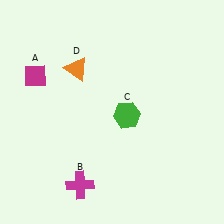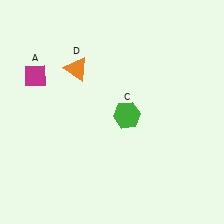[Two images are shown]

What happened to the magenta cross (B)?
The magenta cross (B) was removed in Image 2. It was in the bottom-left area of Image 1.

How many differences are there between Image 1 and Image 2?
There is 1 difference between the two images.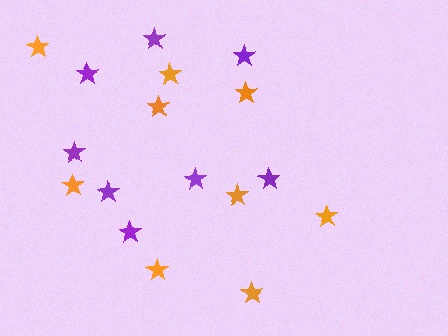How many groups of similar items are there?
There are 2 groups: one group of orange stars (9) and one group of purple stars (8).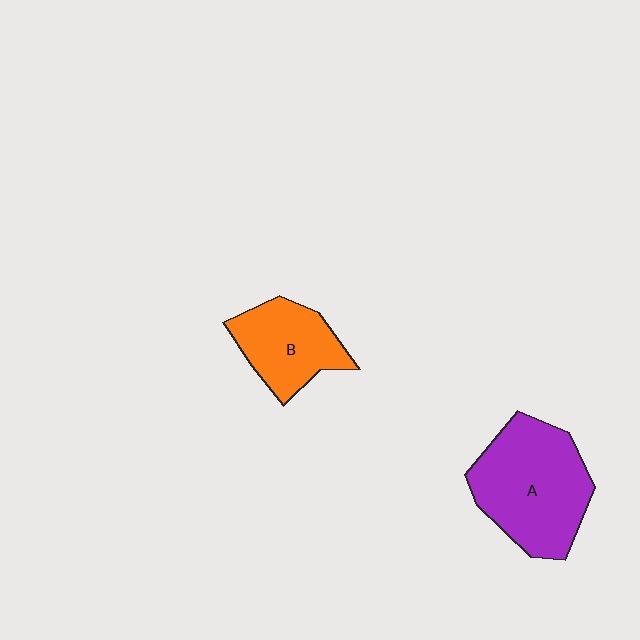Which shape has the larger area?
Shape A (purple).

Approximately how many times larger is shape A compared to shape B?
Approximately 1.6 times.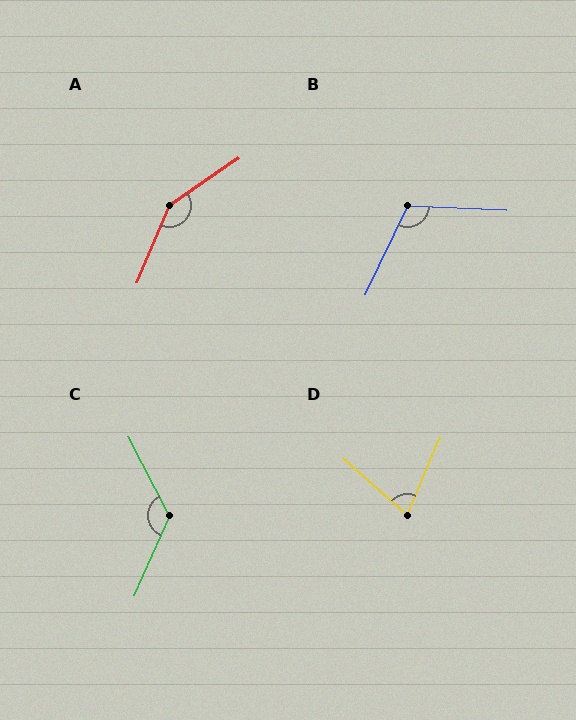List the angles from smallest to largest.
D (71°), B (113°), C (129°), A (147°).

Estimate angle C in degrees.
Approximately 129 degrees.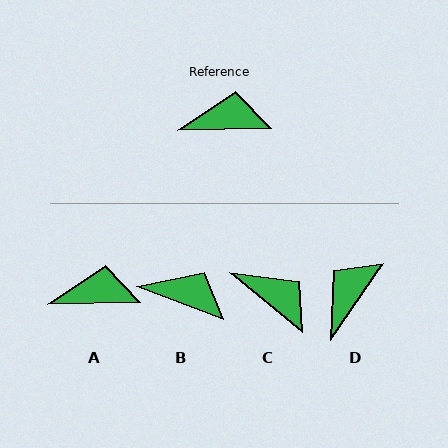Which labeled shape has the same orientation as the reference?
A.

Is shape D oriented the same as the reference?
No, it is off by about 54 degrees.